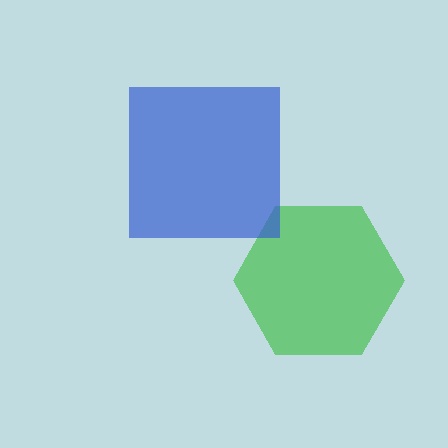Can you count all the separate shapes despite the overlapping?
Yes, there are 2 separate shapes.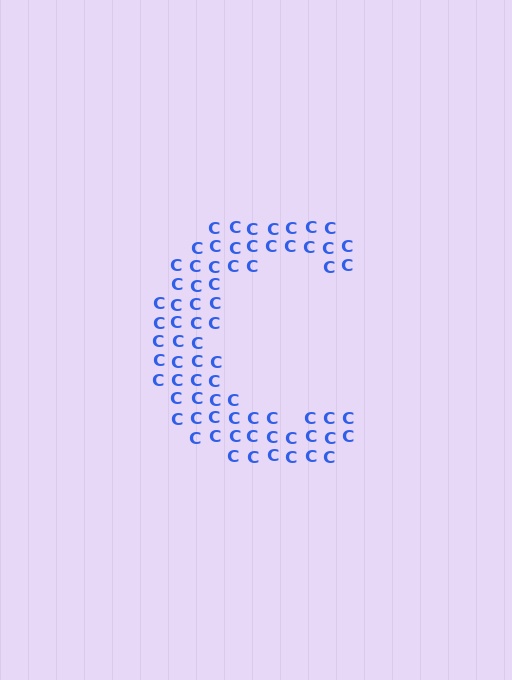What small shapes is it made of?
It is made of small letter C's.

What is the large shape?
The large shape is the letter C.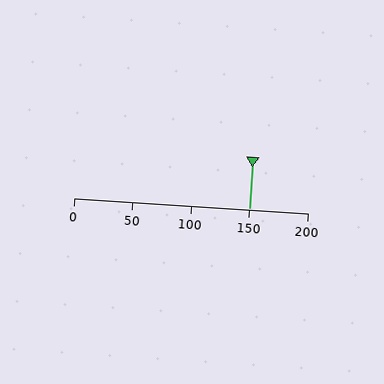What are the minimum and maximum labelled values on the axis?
The axis runs from 0 to 200.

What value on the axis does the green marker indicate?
The marker indicates approximately 150.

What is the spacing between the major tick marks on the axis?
The major ticks are spaced 50 apart.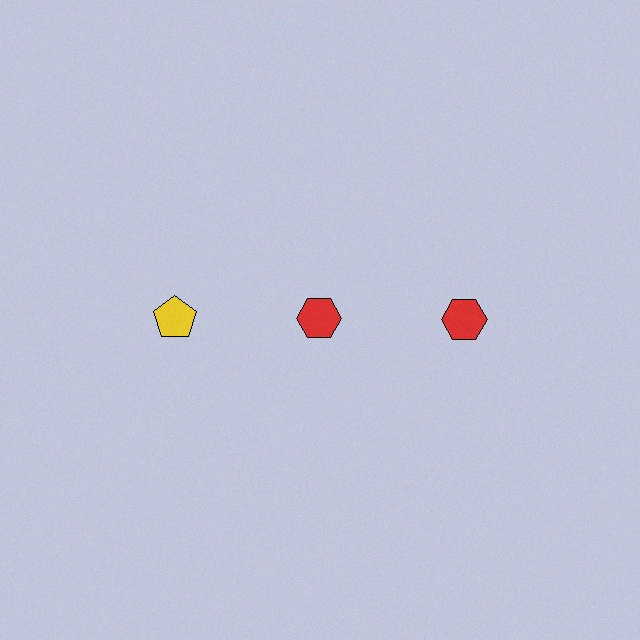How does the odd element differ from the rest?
It differs in both color (yellow instead of red) and shape (pentagon instead of hexagon).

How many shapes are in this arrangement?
There are 3 shapes arranged in a grid pattern.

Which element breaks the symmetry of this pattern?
The yellow pentagon in the top row, leftmost column breaks the symmetry. All other shapes are red hexagons.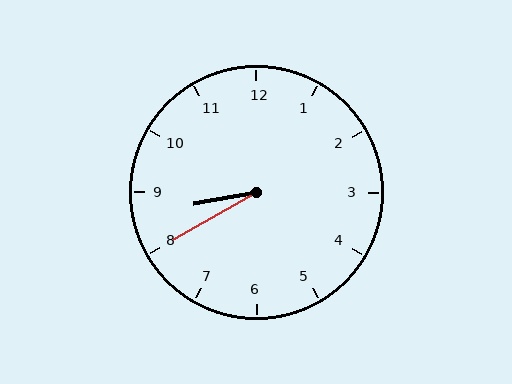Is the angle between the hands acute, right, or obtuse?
It is acute.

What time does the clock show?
8:40.